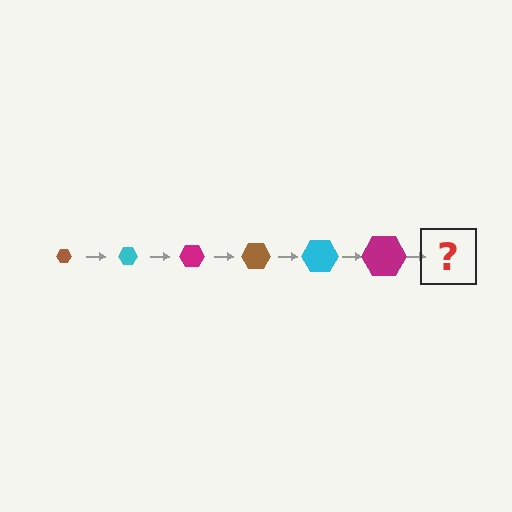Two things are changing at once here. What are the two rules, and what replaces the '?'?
The two rules are that the hexagon grows larger each step and the color cycles through brown, cyan, and magenta. The '?' should be a brown hexagon, larger than the previous one.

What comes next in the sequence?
The next element should be a brown hexagon, larger than the previous one.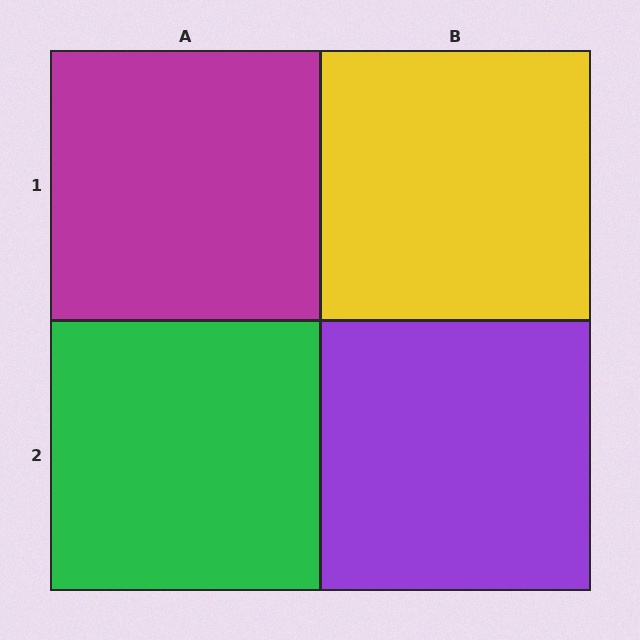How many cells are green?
1 cell is green.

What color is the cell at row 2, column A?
Green.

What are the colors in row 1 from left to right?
Magenta, yellow.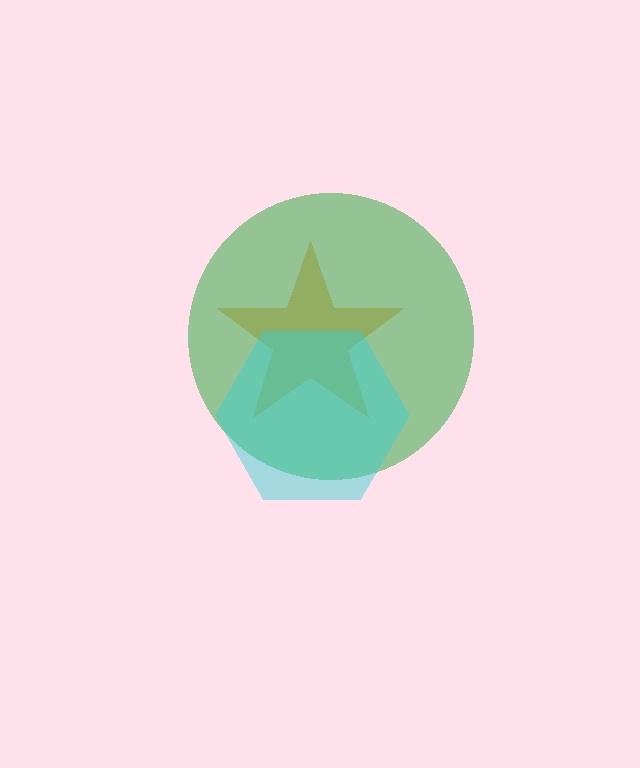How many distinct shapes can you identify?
There are 3 distinct shapes: an orange star, a green circle, a cyan hexagon.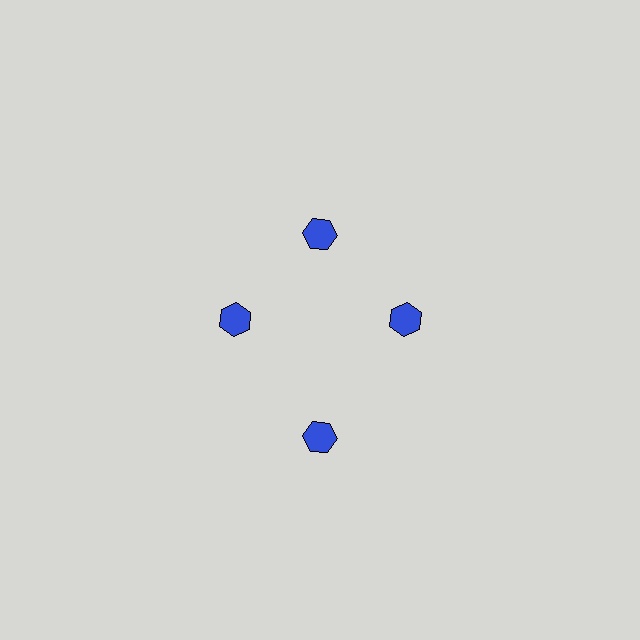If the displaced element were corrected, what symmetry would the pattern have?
It would have 4-fold rotational symmetry — the pattern would map onto itself every 90 degrees.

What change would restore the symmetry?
The symmetry would be restored by moving it inward, back onto the ring so that all 4 hexagons sit at equal angles and equal distance from the center.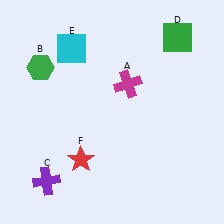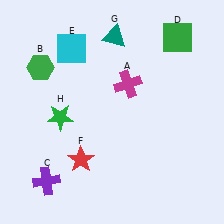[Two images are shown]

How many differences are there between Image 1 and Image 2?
There are 2 differences between the two images.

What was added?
A teal triangle (G), a green star (H) were added in Image 2.